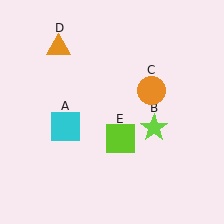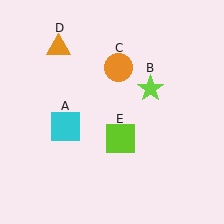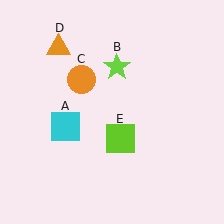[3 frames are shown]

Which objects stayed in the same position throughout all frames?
Cyan square (object A) and orange triangle (object D) and lime square (object E) remained stationary.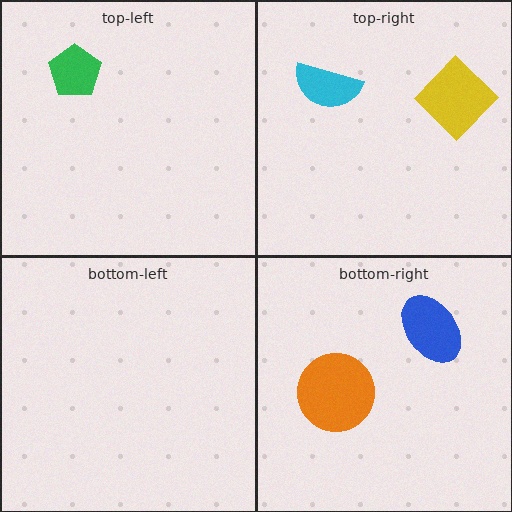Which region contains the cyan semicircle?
The top-right region.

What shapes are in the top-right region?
The cyan semicircle, the yellow diamond.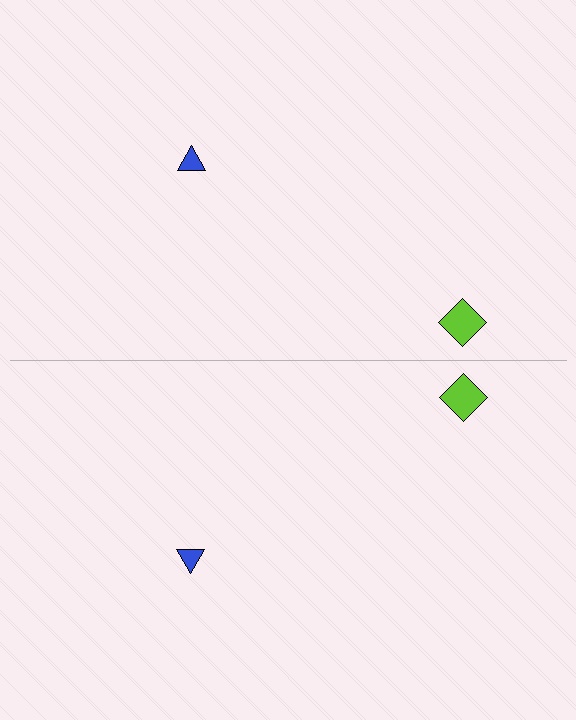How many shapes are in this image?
There are 4 shapes in this image.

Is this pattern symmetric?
Yes, this pattern has bilateral (reflection) symmetry.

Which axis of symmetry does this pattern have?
The pattern has a horizontal axis of symmetry running through the center of the image.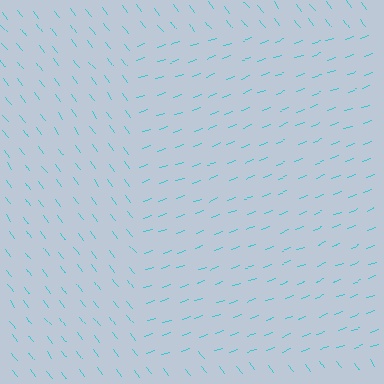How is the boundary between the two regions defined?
The boundary is defined purely by a change in line orientation (approximately 72 degrees difference). All lines are the same color and thickness.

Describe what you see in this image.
The image is filled with small cyan line segments. A rectangle region in the image has lines oriented differently from the surrounding lines, creating a visible texture boundary.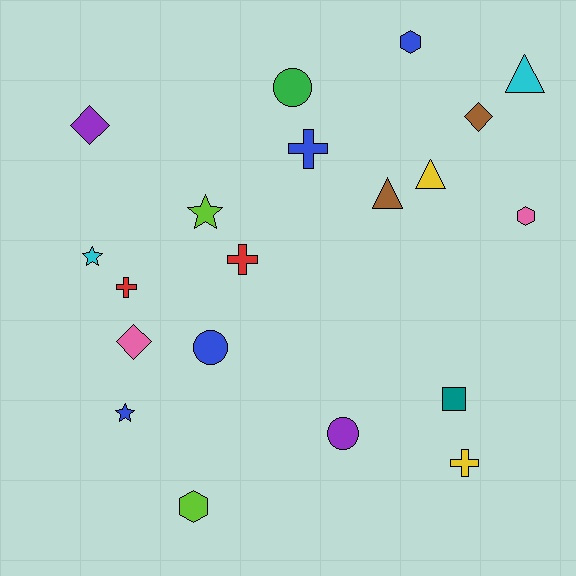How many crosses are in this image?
There are 4 crosses.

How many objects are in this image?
There are 20 objects.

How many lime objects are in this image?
There are 2 lime objects.